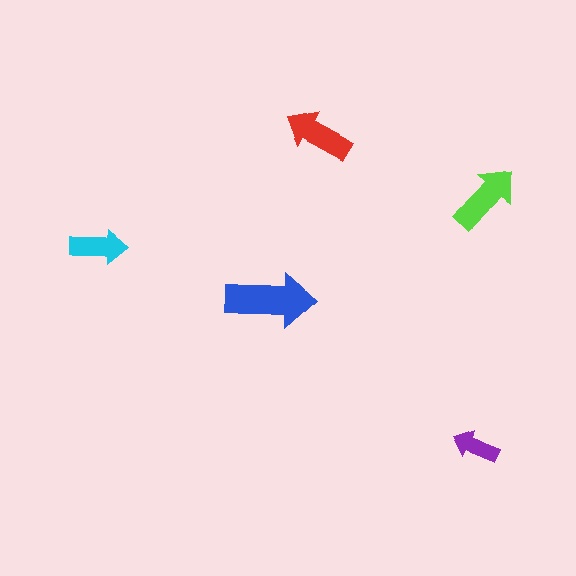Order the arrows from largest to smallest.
the blue one, the lime one, the red one, the cyan one, the purple one.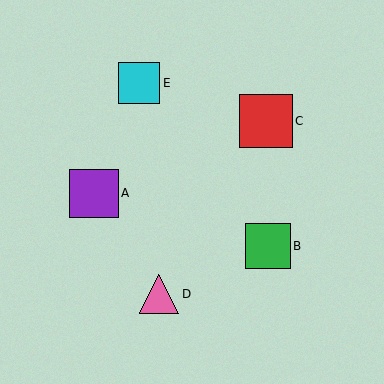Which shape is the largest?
The red square (labeled C) is the largest.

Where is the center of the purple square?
The center of the purple square is at (94, 193).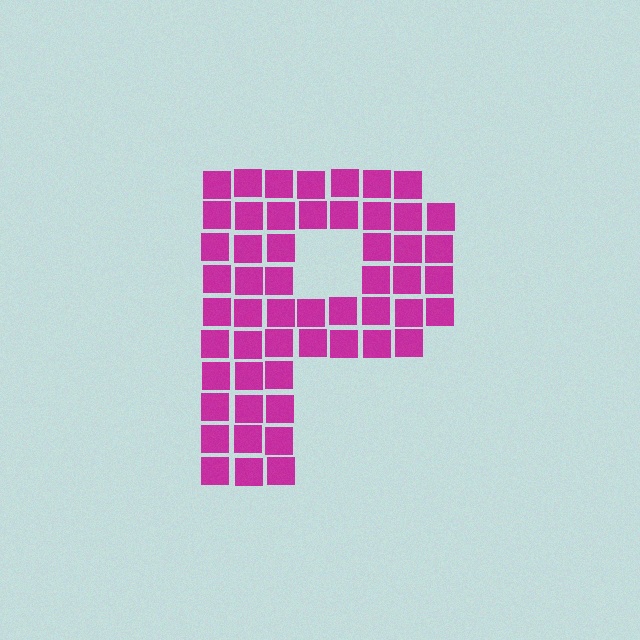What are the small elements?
The small elements are squares.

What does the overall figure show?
The overall figure shows the letter P.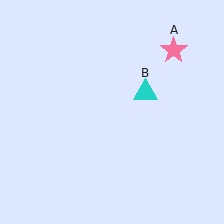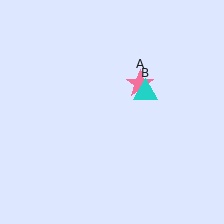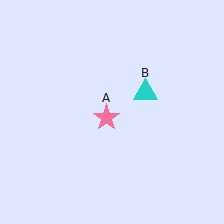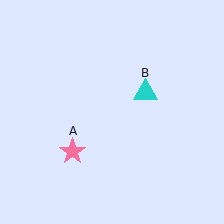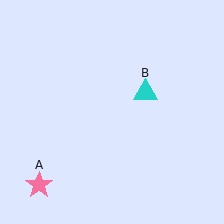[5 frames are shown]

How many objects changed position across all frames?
1 object changed position: pink star (object A).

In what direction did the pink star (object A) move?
The pink star (object A) moved down and to the left.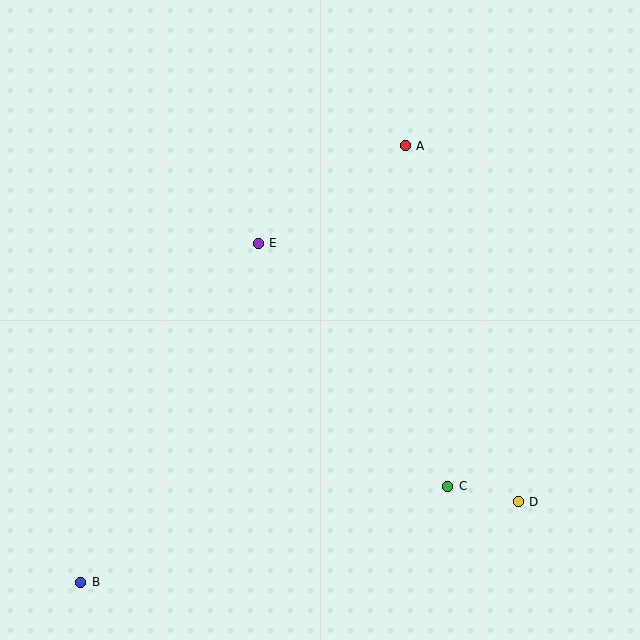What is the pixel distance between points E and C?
The distance between E and C is 308 pixels.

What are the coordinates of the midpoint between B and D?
The midpoint between B and D is at (300, 542).